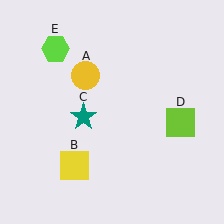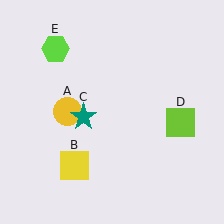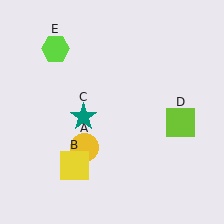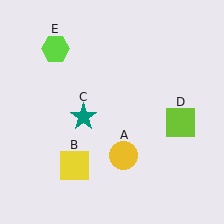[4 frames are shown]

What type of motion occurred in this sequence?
The yellow circle (object A) rotated counterclockwise around the center of the scene.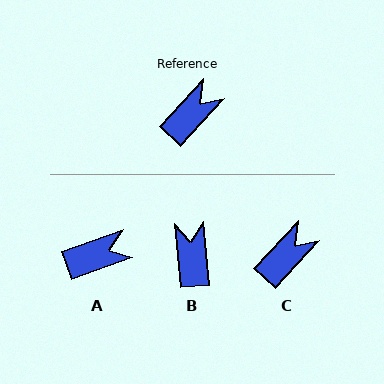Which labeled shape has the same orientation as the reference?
C.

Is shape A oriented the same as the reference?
No, it is off by about 27 degrees.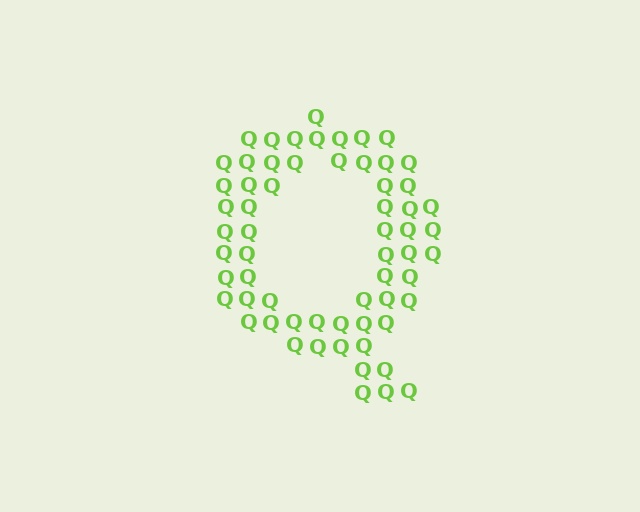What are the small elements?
The small elements are letter Q's.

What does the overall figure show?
The overall figure shows the letter Q.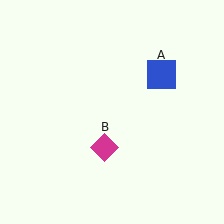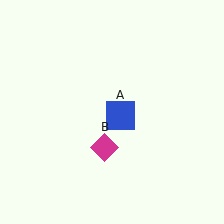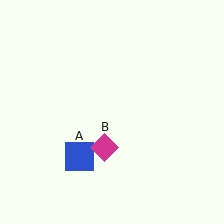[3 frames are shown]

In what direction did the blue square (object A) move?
The blue square (object A) moved down and to the left.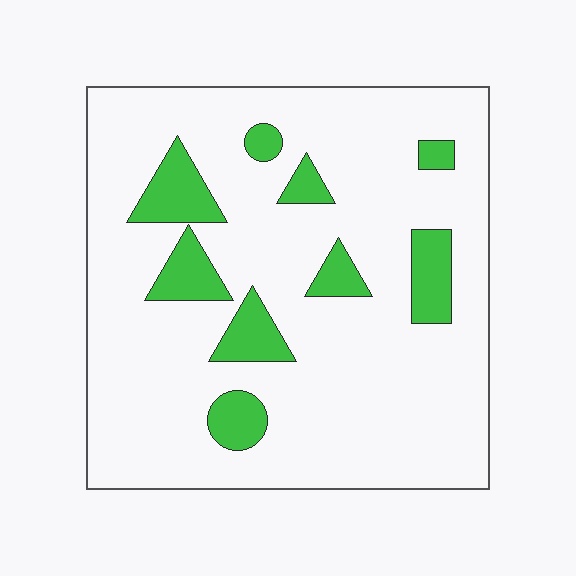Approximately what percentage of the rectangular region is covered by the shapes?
Approximately 15%.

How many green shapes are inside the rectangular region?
9.